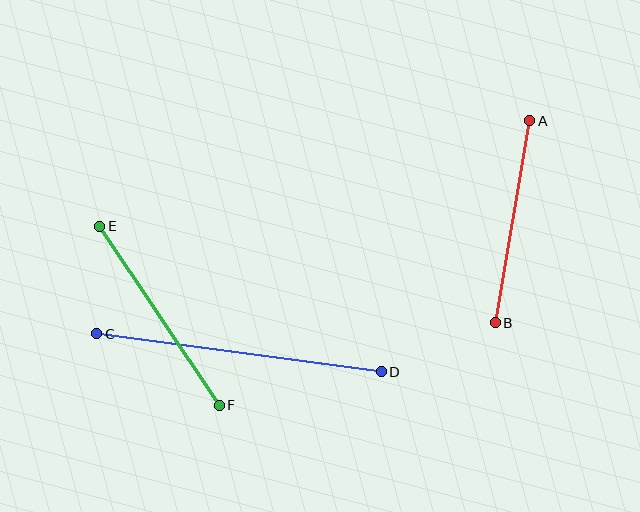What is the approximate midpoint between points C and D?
The midpoint is at approximately (239, 353) pixels.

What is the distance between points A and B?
The distance is approximately 205 pixels.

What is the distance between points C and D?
The distance is approximately 287 pixels.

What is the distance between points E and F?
The distance is approximately 215 pixels.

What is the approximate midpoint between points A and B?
The midpoint is at approximately (513, 222) pixels.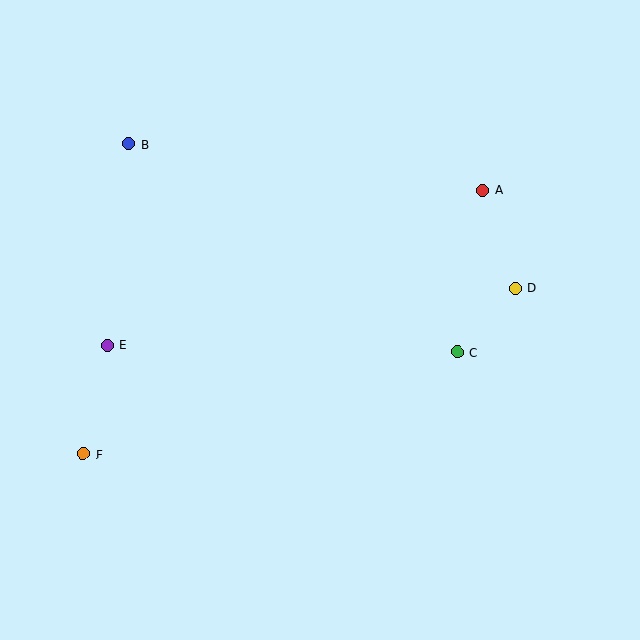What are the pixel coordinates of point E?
Point E is at (107, 345).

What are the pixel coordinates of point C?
Point C is at (458, 352).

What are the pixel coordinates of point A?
Point A is at (483, 190).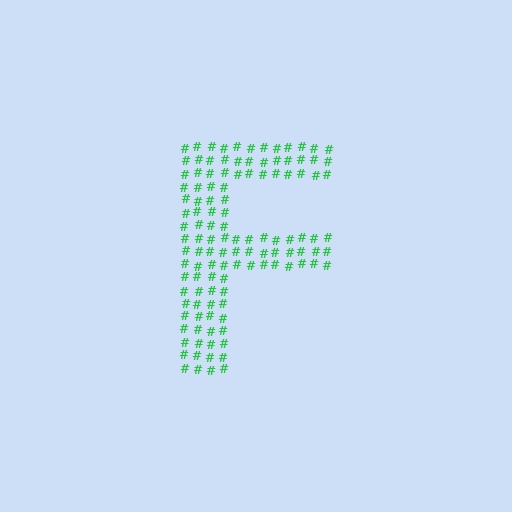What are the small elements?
The small elements are hash symbols.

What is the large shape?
The large shape is the letter F.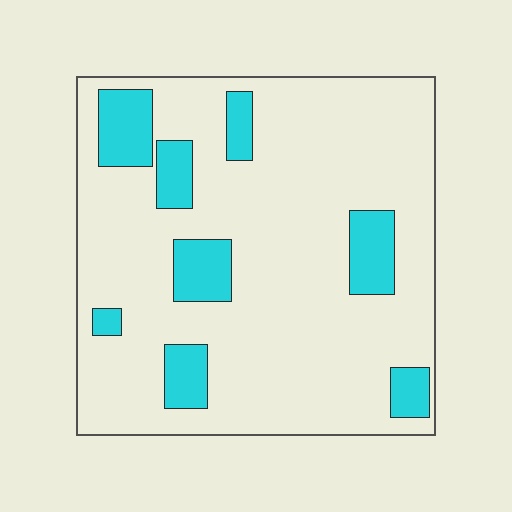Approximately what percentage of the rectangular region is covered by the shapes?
Approximately 15%.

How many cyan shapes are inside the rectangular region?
8.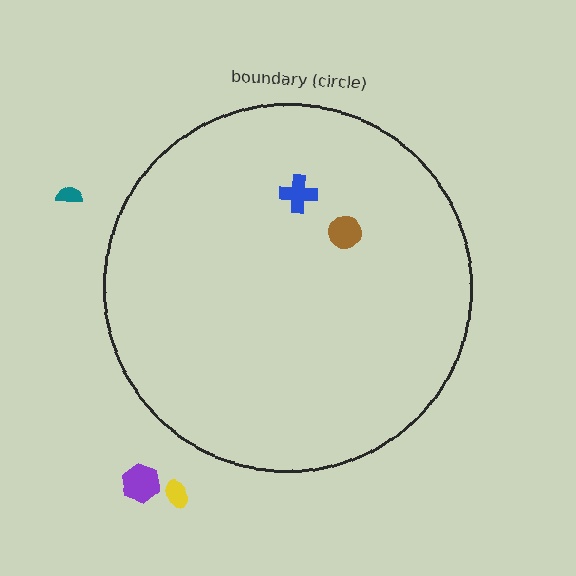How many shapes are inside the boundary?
2 inside, 3 outside.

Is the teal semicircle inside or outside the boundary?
Outside.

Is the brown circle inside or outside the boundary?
Inside.